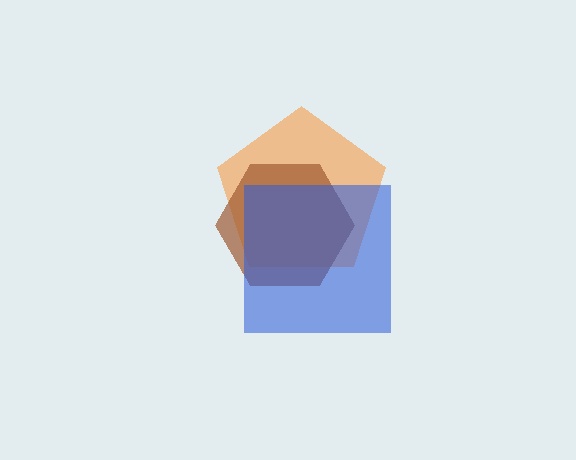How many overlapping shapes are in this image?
There are 3 overlapping shapes in the image.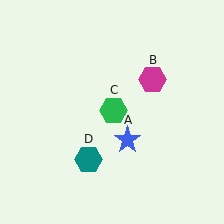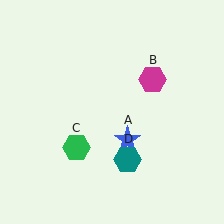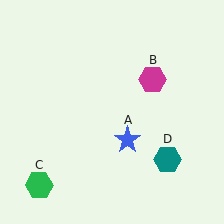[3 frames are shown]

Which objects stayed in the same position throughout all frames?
Blue star (object A) and magenta hexagon (object B) remained stationary.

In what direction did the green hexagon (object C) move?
The green hexagon (object C) moved down and to the left.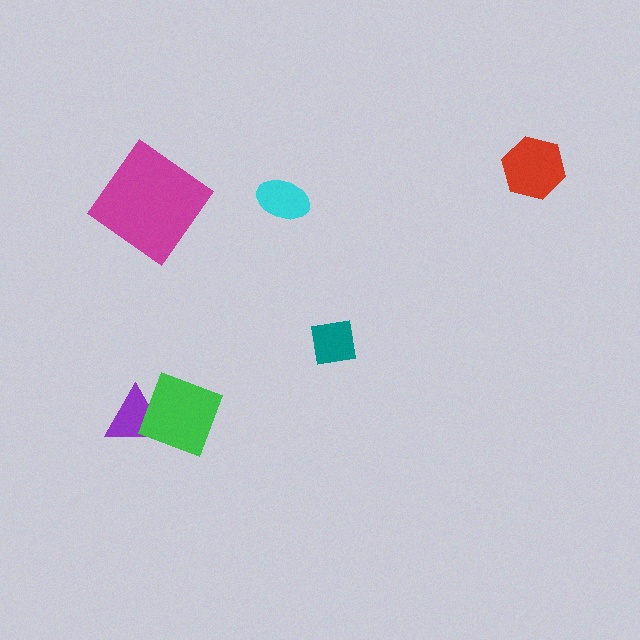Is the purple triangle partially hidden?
Yes, it is partially covered by another shape.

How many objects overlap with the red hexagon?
0 objects overlap with the red hexagon.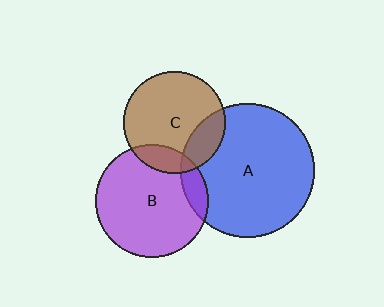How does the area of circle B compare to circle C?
Approximately 1.2 times.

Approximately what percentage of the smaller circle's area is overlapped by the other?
Approximately 15%.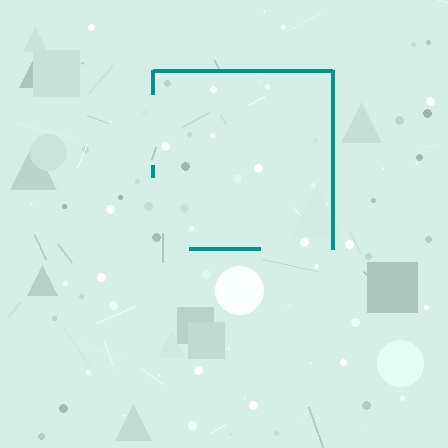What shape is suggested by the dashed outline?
The dashed outline suggests a square.